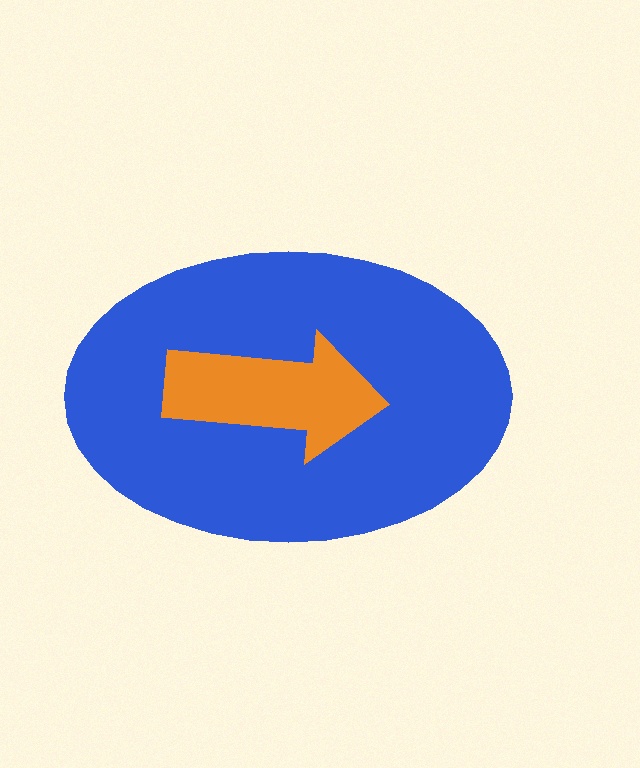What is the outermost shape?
The blue ellipse.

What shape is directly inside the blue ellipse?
The orange arrow.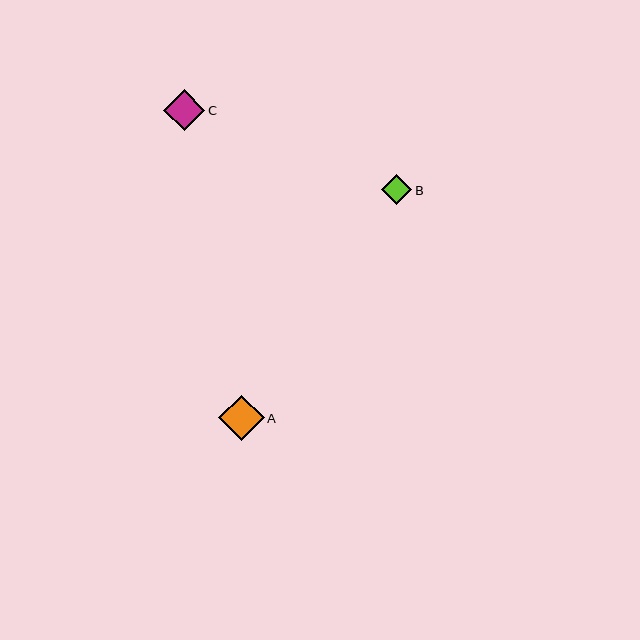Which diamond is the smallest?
Diamond B is the smallest with a size of approximately 30 pixels.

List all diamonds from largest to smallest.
From largest to smallest: A, C, B.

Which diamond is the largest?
Diamond A is the largest with a size of approximately 45 pixels.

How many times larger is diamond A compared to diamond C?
Diamond A is approximately 1.1 times the size of diamond C.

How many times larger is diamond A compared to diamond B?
Diamond A is approximately 1.5 times the size of diamond B.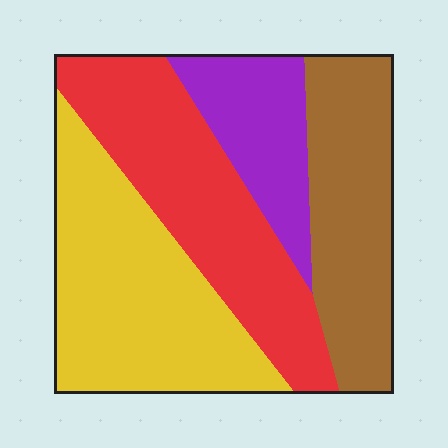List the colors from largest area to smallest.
From largest to smallest: yellow, red, brown, purple.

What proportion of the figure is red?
Red covers roughly 30% of the figure.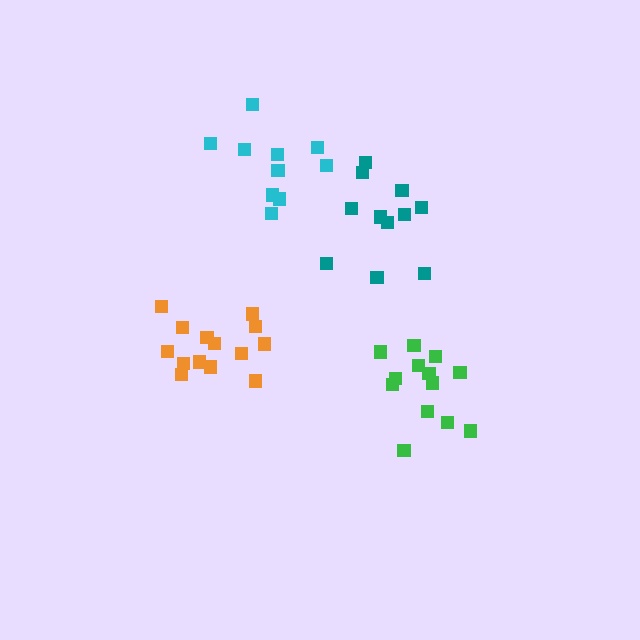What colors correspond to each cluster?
The clusters are colored: orange, green, cyan, teal.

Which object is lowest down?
The green cluster is bottommost.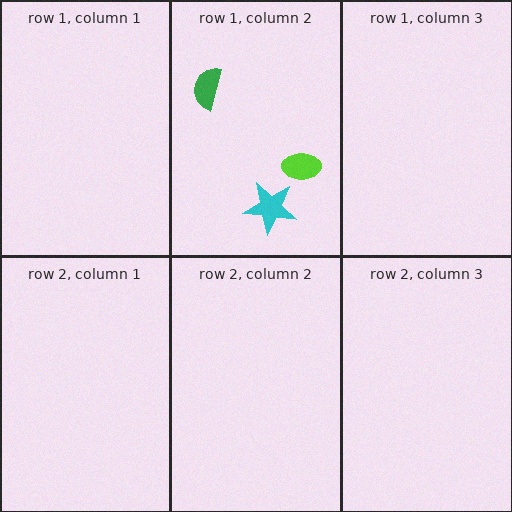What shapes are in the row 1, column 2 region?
The green semicircle, the lime ellipse, the cyan star.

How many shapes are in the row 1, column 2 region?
3.